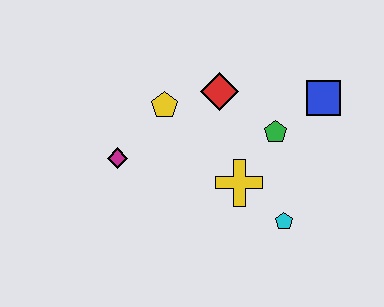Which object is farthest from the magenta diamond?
The blue square is farthest from the magenta diamond.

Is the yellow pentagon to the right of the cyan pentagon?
No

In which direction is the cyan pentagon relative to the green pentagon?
The cyan pentagon is below the green pentagon.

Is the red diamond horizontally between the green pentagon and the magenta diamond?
Yes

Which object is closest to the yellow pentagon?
The red diamond is closest to the yellow pentagon.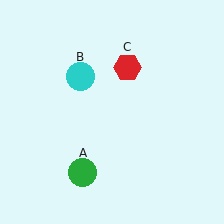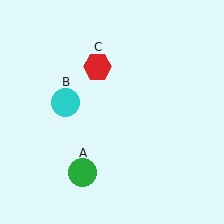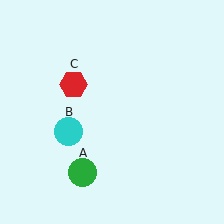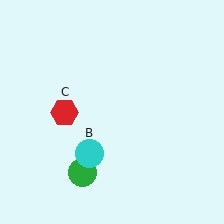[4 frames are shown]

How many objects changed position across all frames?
2 objects changed position: cyan circle (object B), red hexagon (object C).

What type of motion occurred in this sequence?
The cyan circle (object B), red hexagon (object C) rotated counterclockwise around the center of the scene.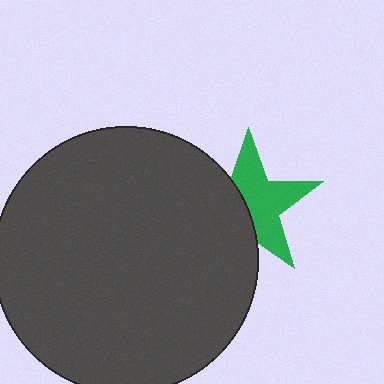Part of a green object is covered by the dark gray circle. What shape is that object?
It is a star.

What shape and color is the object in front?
The object in front is a dark gray circle.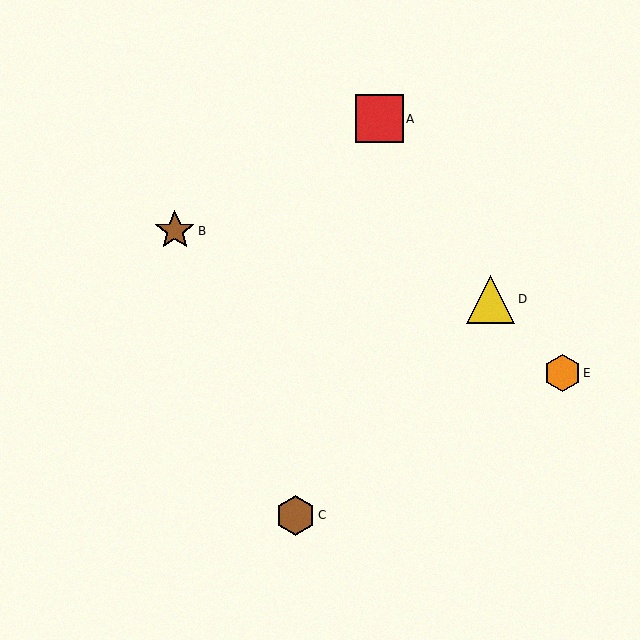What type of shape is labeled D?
Shape D is a yellow triangle.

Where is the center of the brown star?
The center of the brown star is at (175, 231).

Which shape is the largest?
The yellow triangle (labeled D) is the largest.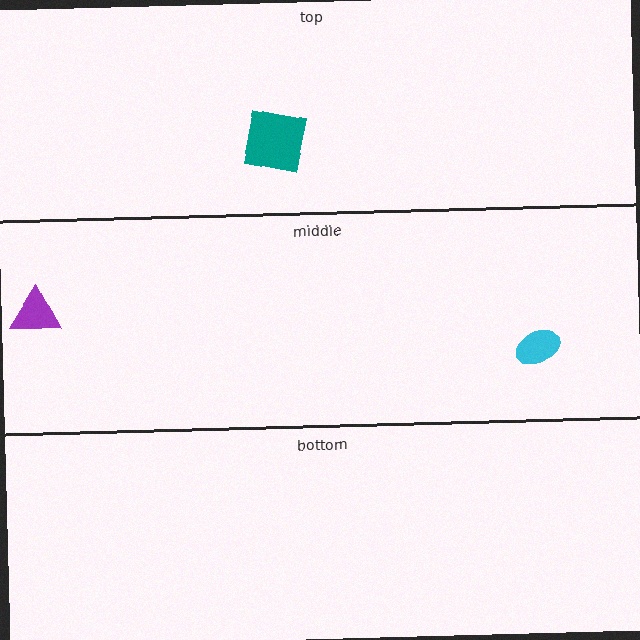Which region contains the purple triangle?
The middle region.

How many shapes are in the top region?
1.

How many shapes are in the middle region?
2.